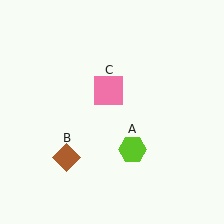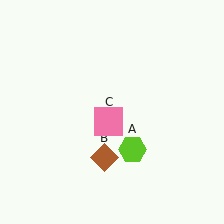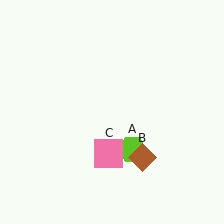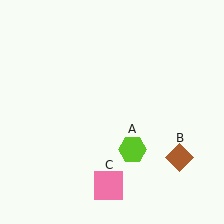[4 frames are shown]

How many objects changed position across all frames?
2 objects changed position: brown diamond (object B), pink square (object C).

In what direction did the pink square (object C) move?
The pink square (object C) moved down.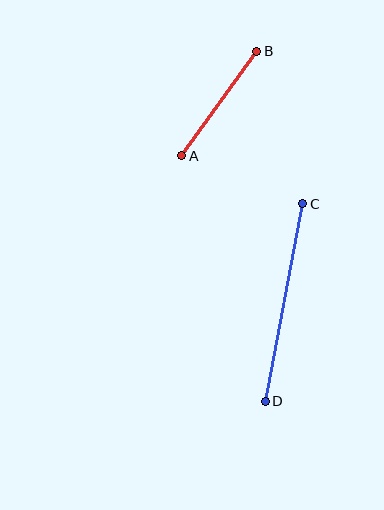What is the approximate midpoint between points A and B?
The midpoint is at approximately (219, 103) pixels.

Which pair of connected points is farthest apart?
Points C and D are farthest apart.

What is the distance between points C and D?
The distance is approximately 202 pixels.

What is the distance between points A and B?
The distance is approximately 129 pixels.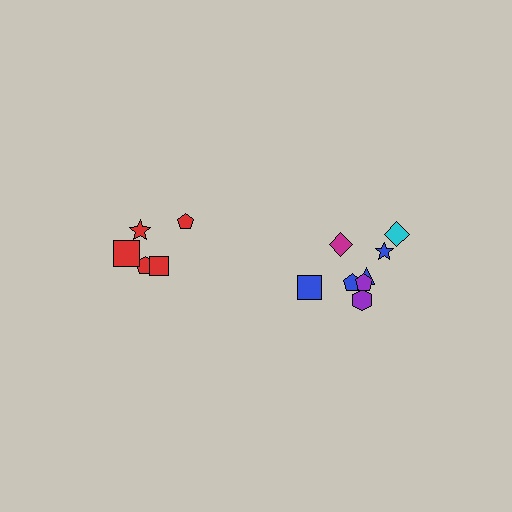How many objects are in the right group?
There are 8 objects.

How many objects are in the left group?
There are 5 objects.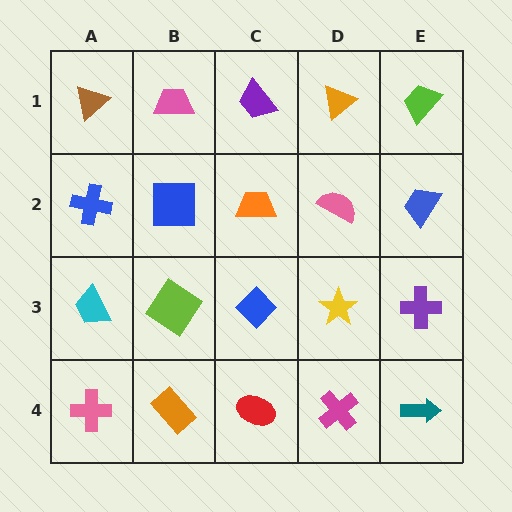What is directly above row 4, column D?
A yellow star.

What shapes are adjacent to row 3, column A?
A blue cross (row 2, column A), a pink cross (row 4, column A), a lime diamond (row 3, column B).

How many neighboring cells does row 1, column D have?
3.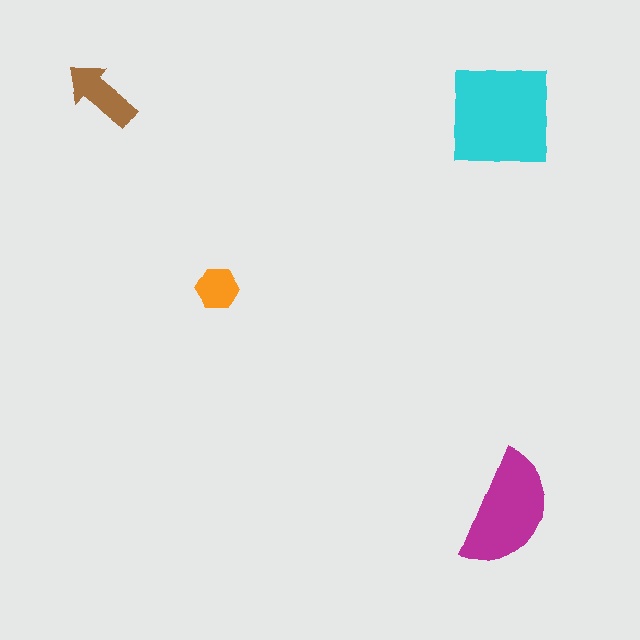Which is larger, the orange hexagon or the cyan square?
The cyan square.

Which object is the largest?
The cyan square.